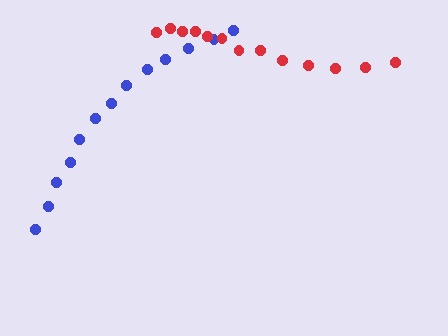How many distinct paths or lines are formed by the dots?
There are 2 distinct paths.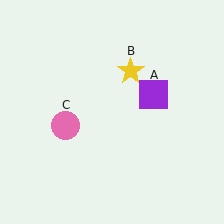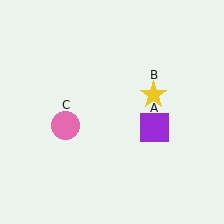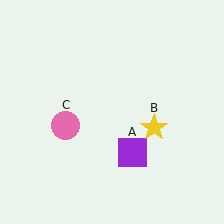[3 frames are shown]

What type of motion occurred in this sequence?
The purple square (object A), yellow star (object B) rotated clockwise around the center of the scene.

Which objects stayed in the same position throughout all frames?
Pink circle (object C) remained stationary.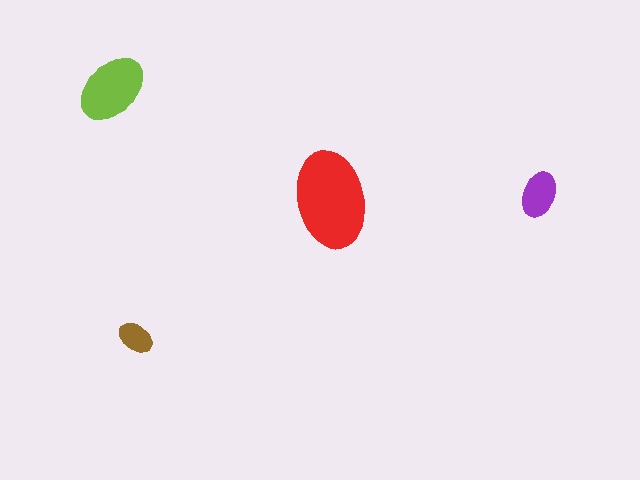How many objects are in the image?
There are 4 objects in the image.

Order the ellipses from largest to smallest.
the red one, the lime one, the purple one, the brown one.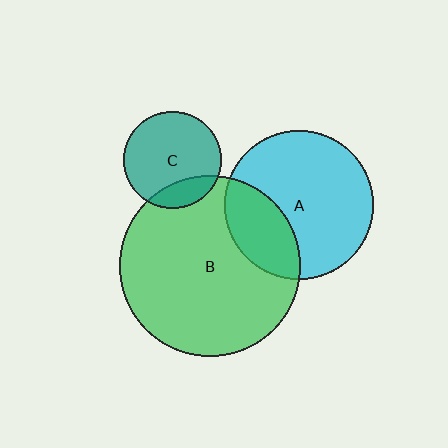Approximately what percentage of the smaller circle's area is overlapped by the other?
Approximately 20%.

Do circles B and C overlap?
Yes.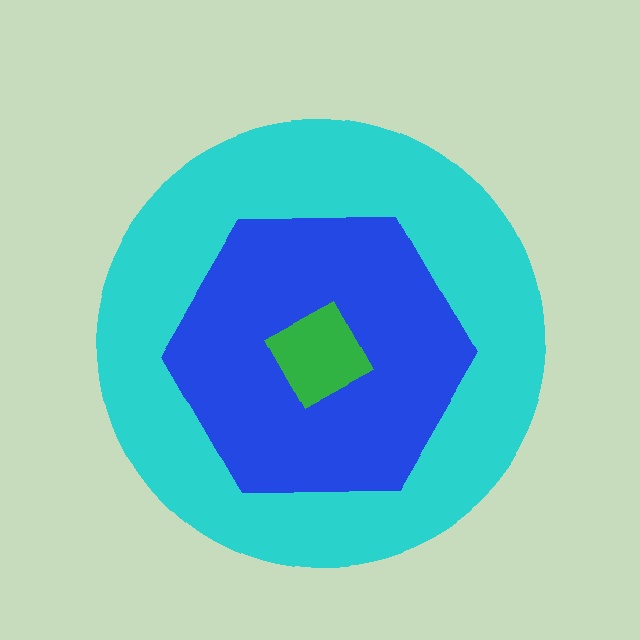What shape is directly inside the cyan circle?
The blue hexagon.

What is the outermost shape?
The cyan circle.